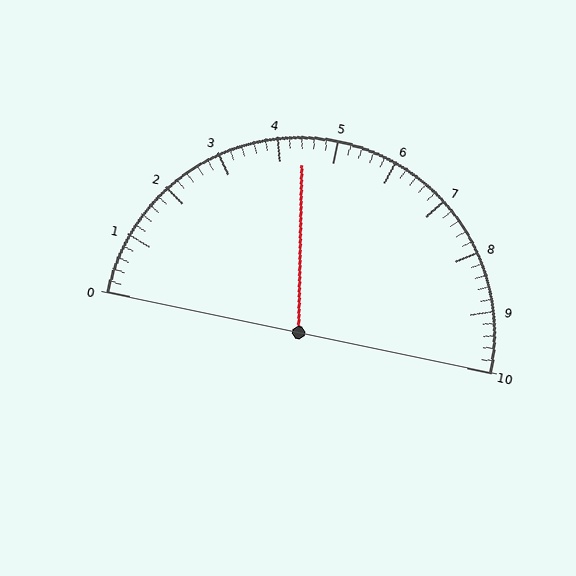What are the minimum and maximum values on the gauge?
The gauge ranges from 0 to 10.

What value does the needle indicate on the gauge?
The needle indicates approximately 4.4.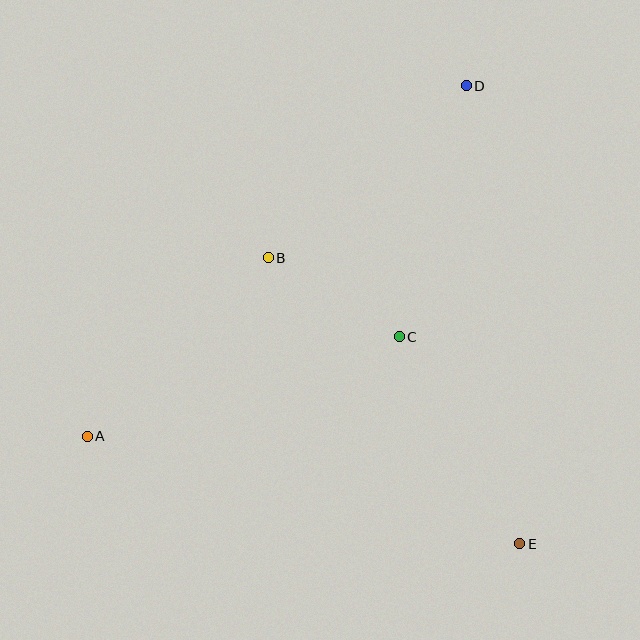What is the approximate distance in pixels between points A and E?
The distance between A and E is approximately 446 pixels.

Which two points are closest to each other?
Points B and C are closest to each other.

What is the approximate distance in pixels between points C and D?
The distance between C and D is approximately 259 pixels.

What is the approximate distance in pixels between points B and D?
The distance between B and D is approximately 262 pixels.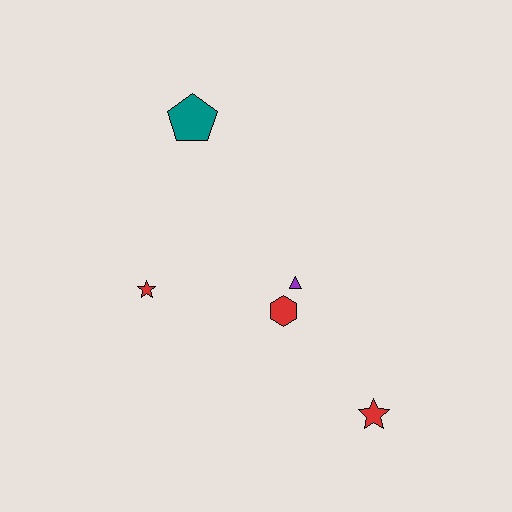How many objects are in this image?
There are 5 objects.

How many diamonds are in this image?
There are no diamonds.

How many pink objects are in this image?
There are no pink objects.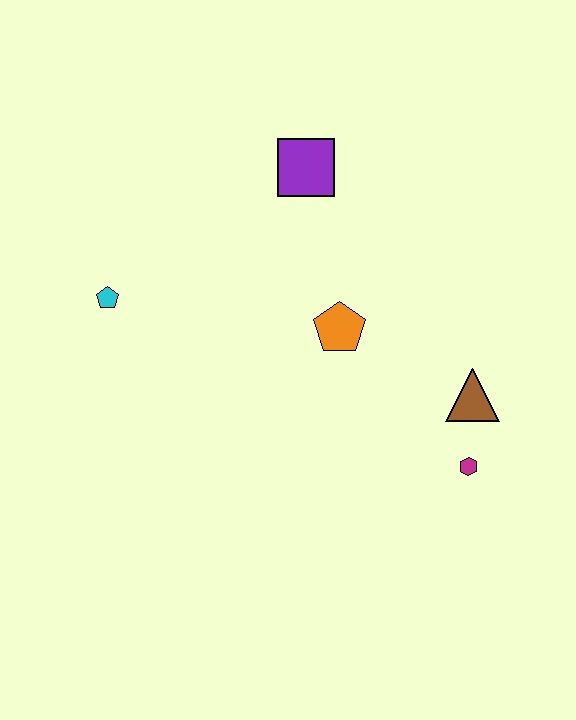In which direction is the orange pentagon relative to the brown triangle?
The orange pentagon is to the left of the brown triangle.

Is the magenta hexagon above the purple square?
No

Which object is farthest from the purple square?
The magenta hexagon is farthest from the purple square.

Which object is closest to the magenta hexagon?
The brown triangle is closest to the magenta hexagon.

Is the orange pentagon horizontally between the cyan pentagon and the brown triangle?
Yes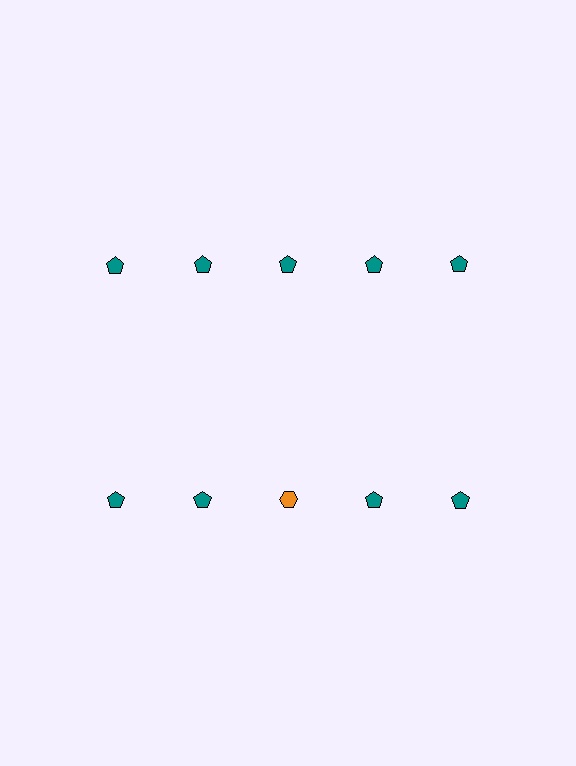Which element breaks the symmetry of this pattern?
The orange hexagon in the second row, center column breaks the symmetry. All other shapes are teal pentagons.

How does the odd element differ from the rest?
It differs in both color (orange instead of teal) and shape (hexagon instead of pentagon).